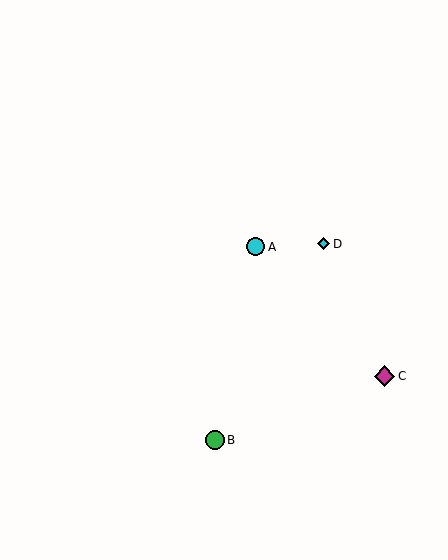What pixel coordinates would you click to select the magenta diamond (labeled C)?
Click at (385, 376) to select the magenta diamond C.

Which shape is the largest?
The magenta diamond (labeled C) is the largest.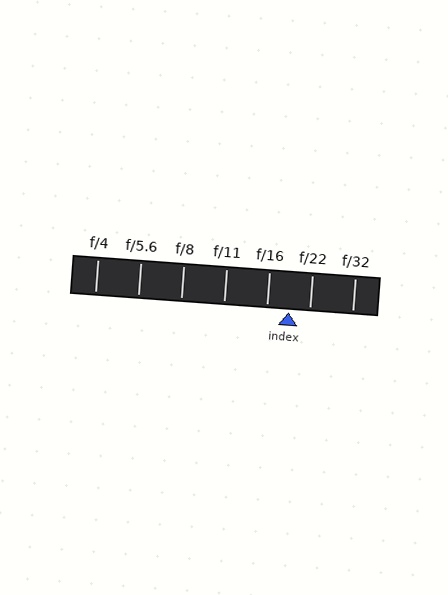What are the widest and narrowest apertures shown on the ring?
The widest aperture shown is f/4 and the narrowest is f/32.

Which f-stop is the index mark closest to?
The index mark is closest to f/22.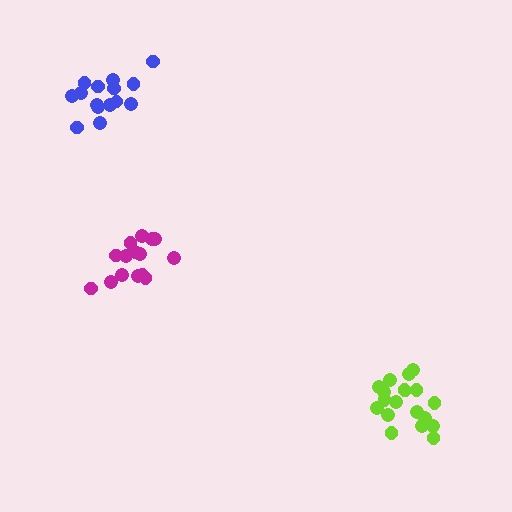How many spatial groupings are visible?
There are 3 spatial groupings.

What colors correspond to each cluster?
The clusters are colored: magenta, blue, lime.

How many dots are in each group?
Group 1: 15 dots, Group 2: 15 dots, Group 3: 19 dots (49 total).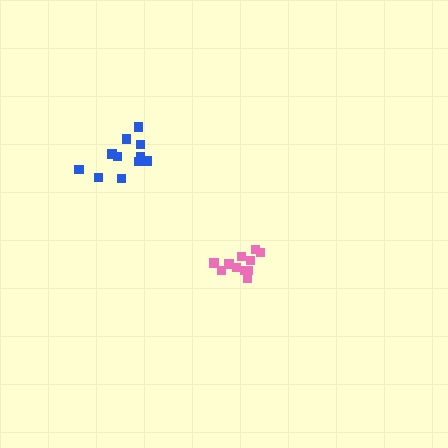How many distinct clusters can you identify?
There are 2 distinct clusters.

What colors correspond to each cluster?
The clusters are colored: pink, blue.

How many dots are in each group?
Group 1: 11 dots, Group 2: 11 dots (22 total).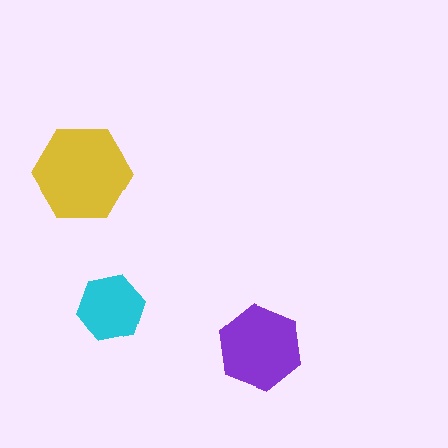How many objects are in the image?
There are 3 objects in the image.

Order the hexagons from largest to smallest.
the yellow one, the purple one, the cyan one.